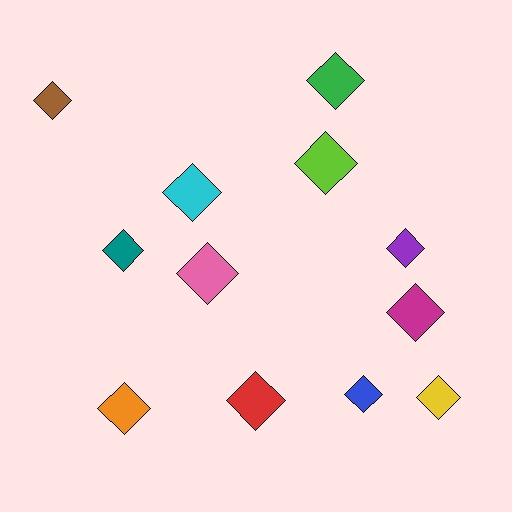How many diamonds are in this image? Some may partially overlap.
There are 12 diamonds.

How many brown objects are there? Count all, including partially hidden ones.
There is 1 brown object.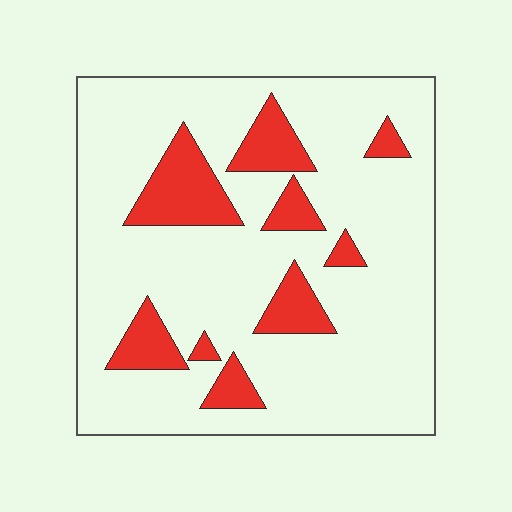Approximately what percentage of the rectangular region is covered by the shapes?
Approximately 20%.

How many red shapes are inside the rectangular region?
9.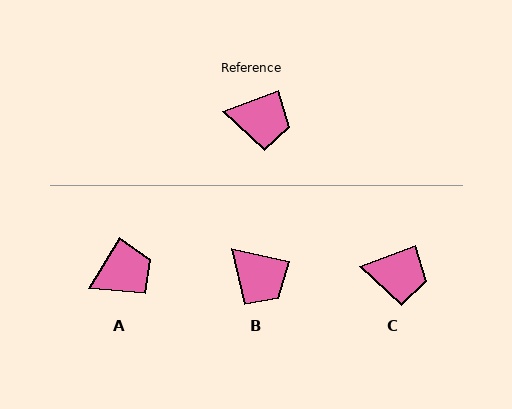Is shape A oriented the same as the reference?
No, it is off by about 37 degrees.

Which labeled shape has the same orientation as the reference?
C.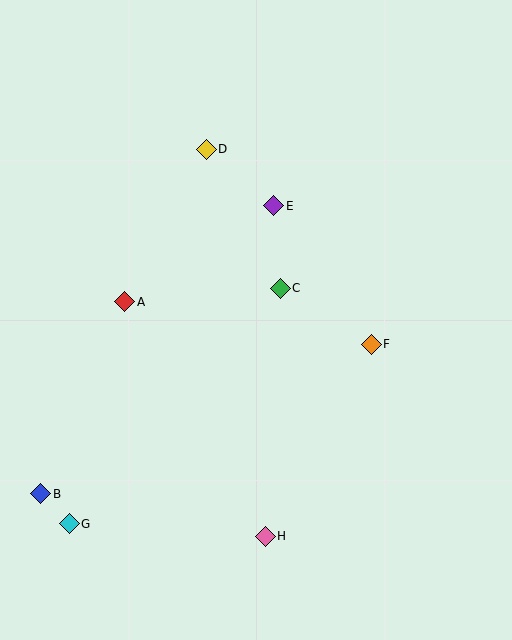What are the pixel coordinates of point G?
Point G is at (69, 524).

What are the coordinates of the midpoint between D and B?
The midpoint between D and B is at (123, 321).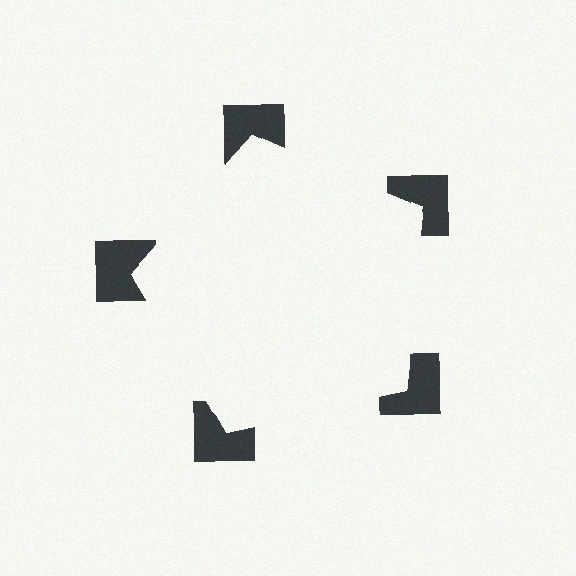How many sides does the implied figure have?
5 sides.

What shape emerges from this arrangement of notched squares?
An illusory pentagon — its edges are inferred from the aligned wedge cuts in the notched squares, not physically drawn.